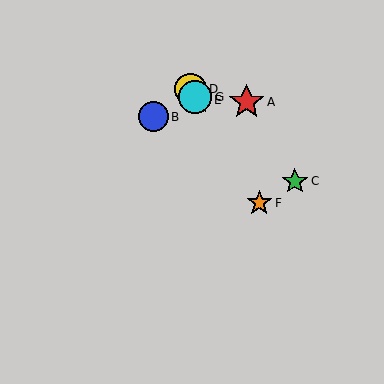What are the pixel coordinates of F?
Object F is at (259, 203).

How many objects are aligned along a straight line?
4 objects (D, E, F, G) are aligned along a straight line.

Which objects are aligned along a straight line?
Objects D, E, F, G are aligned along a straight line.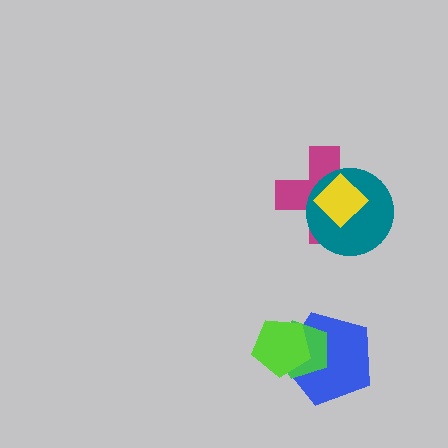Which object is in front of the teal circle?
The yellow diamond is in front of the teal circle.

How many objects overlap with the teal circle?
2 objects overlap with the teal circle.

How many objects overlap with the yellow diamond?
2 objects overlap with the yellow diamond.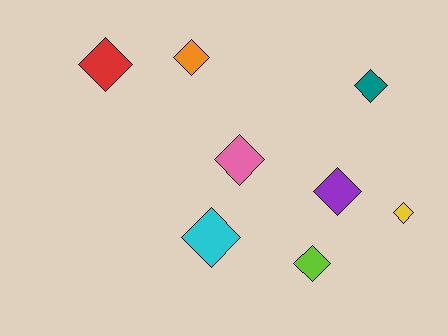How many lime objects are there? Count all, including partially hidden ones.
There is 1 lime object.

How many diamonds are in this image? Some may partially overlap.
There are 8 diamonds.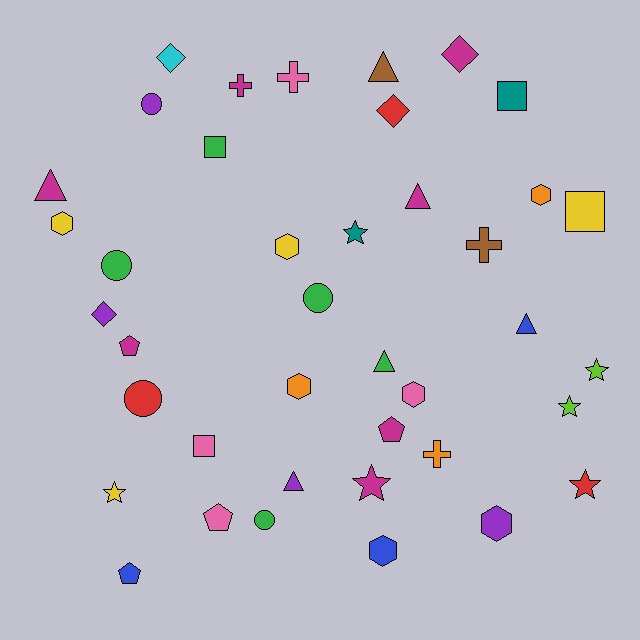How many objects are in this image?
There are 40 objects.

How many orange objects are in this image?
There are 3 orange objects.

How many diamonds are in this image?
There are 4 diamonds.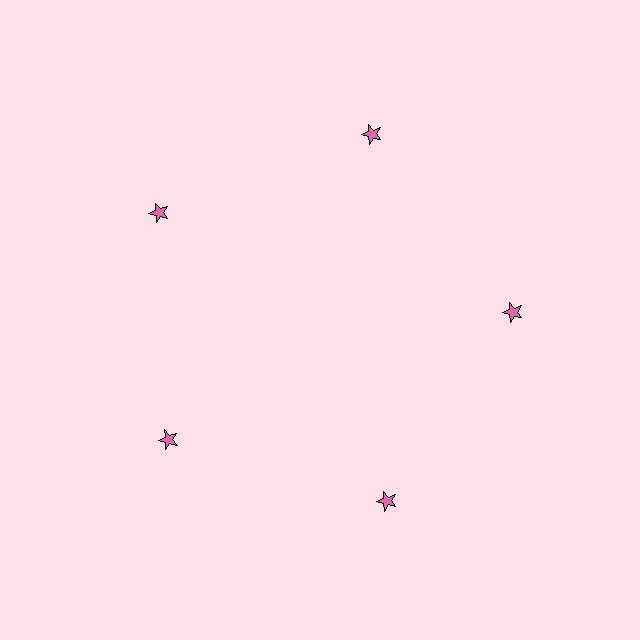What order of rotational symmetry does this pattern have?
This pattern has 5-fold rotational symmetry.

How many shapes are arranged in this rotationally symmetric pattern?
There are 5 shapes, arranged in 5 groups of 1.